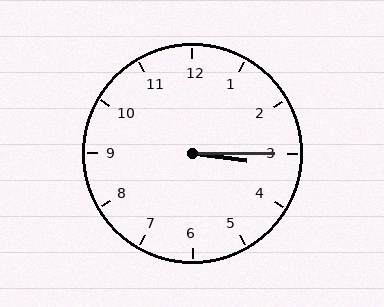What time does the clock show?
3:15.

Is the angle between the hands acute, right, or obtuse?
It is acute.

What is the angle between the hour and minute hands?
Approximately 8 degrees.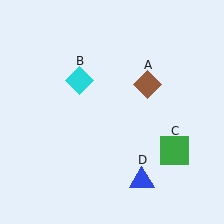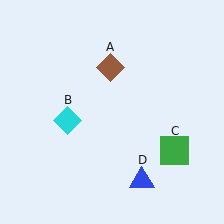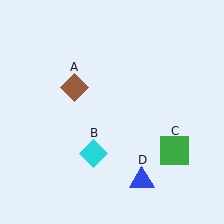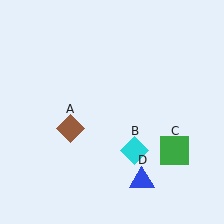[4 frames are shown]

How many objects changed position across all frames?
2 objects changed position: brown diamond (object A), cyan diamond (object B).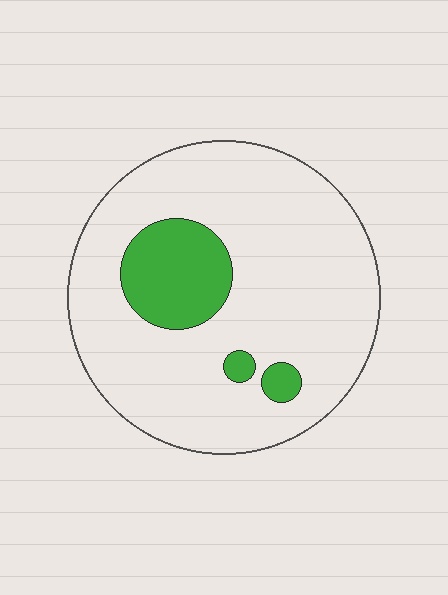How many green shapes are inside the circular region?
3.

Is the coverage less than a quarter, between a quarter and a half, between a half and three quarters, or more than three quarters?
Less than a quarter.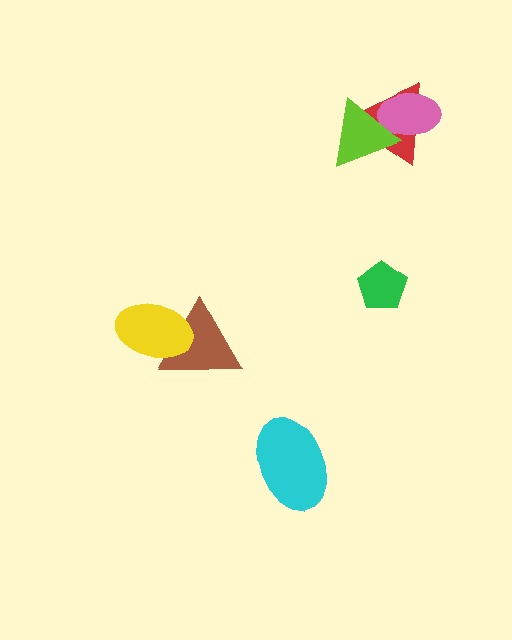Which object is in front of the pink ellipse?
The lime triangle is in front of the pink ellipse.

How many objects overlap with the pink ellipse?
2 objects overlap with the pink ellipse.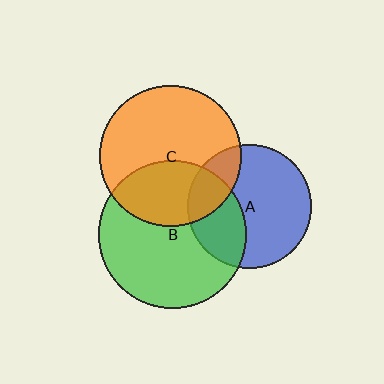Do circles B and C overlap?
Yes.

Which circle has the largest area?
Circle B (green).